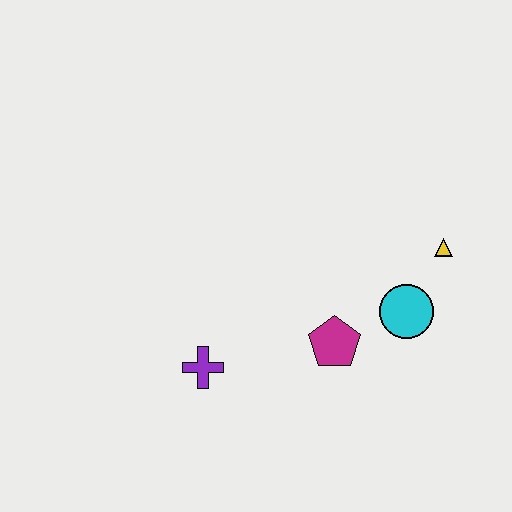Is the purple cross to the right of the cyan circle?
No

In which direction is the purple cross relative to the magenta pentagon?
The purple cross is to the left of the magenta pentagon.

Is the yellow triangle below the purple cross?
No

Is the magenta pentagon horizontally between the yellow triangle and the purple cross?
Yes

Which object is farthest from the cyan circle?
The purple cross is farthest from the cyan circle.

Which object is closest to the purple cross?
The magenta pentagon is closest to the purple cross.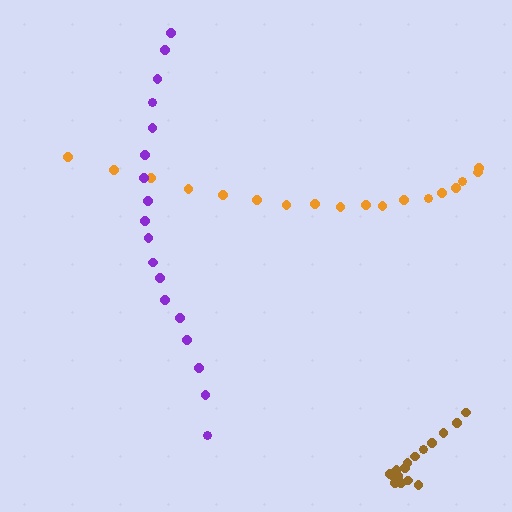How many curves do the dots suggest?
There are 3 distinct paths.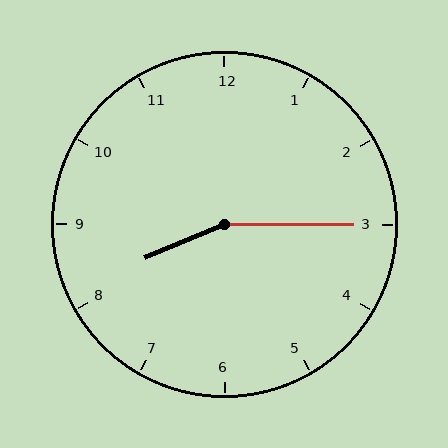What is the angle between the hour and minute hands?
Approximately 158 degrees.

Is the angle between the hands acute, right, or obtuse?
It is obtuse.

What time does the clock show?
8:15.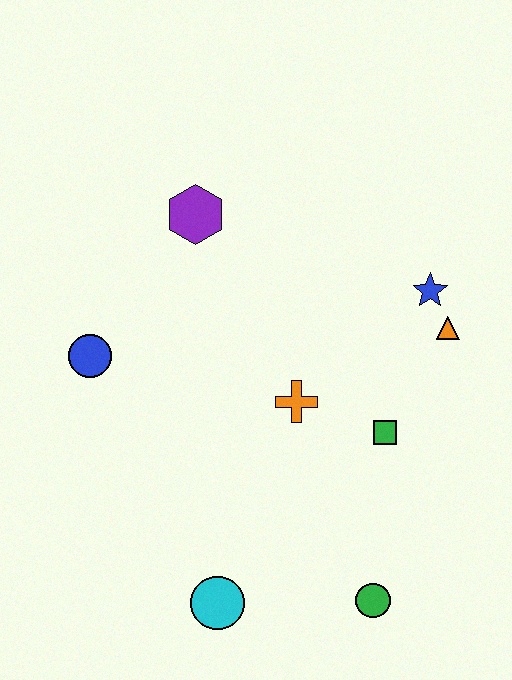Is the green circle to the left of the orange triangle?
Yes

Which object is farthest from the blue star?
The cyan circle is farthest from the blue star.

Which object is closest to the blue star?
The orange triangle is closest to the blue star.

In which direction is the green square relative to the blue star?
The green square is below the blue star.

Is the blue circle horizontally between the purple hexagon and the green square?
No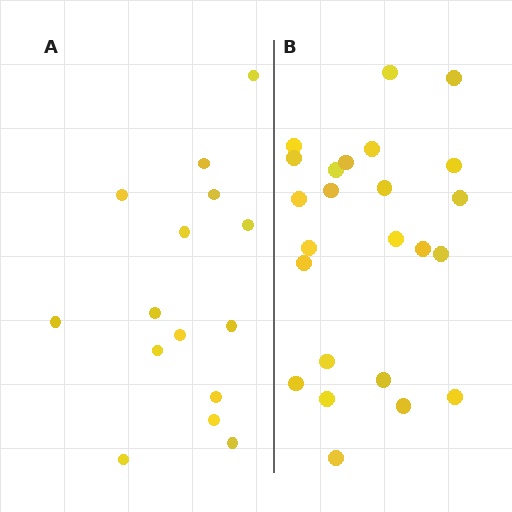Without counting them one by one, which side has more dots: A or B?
Region B (the right region) has more dots.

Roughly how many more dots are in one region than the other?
Region B has roughly 8 or so more dots than region A.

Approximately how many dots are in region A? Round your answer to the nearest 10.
About 20 dots. (The exact count is 15, which rounds to 20.)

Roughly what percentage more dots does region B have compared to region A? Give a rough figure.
About 60% more.